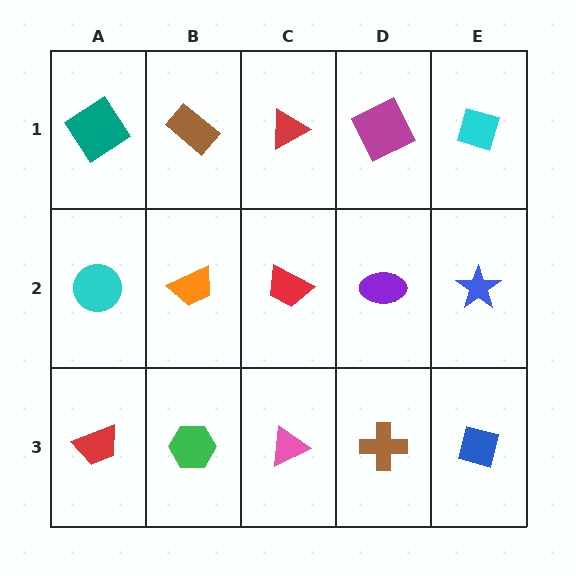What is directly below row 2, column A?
A red trapezoid.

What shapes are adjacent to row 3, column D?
A purple ellipse (row 2, column D), a pink triangle (row 3, column C), a blue square (row 3, column E).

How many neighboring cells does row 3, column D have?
3.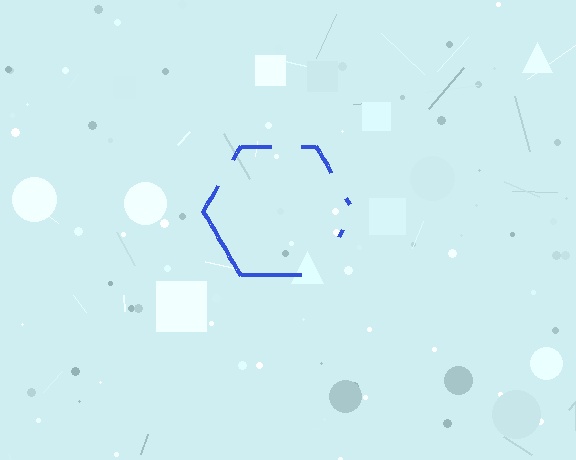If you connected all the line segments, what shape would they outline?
They would outline a hexagon.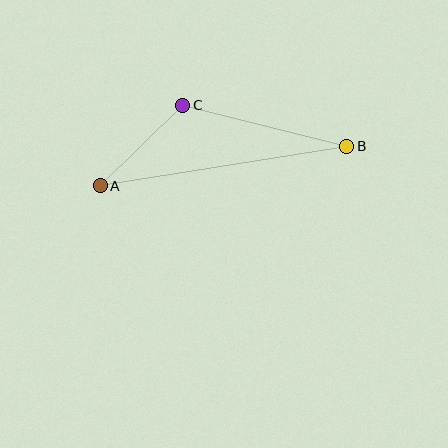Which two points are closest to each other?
Points A and C are closest to each other.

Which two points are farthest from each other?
Points A and B are farthest from each other.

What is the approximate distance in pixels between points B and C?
The distance between B and C is approximately 169 pixels.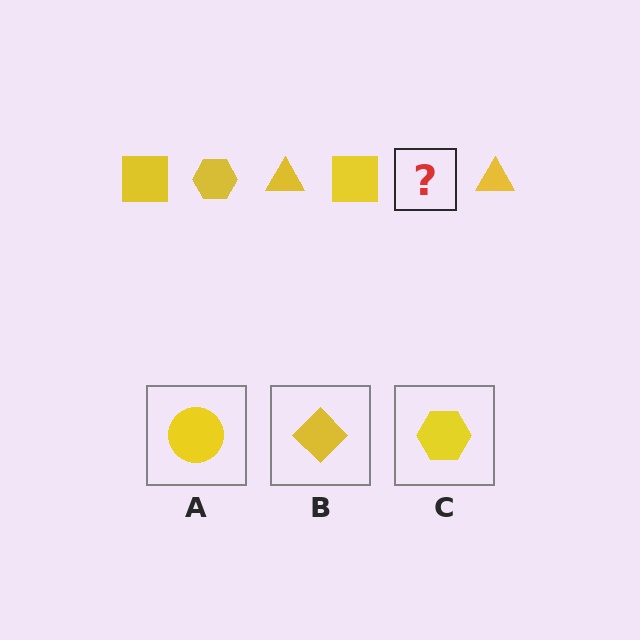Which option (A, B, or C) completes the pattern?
C.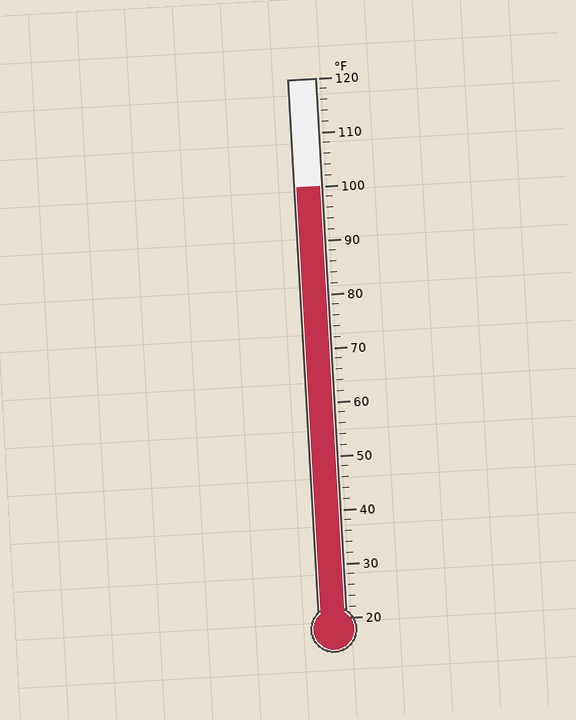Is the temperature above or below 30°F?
The temperature is above 30°F.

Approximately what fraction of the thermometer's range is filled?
The thermometer is filled to approximately 80% of its range.